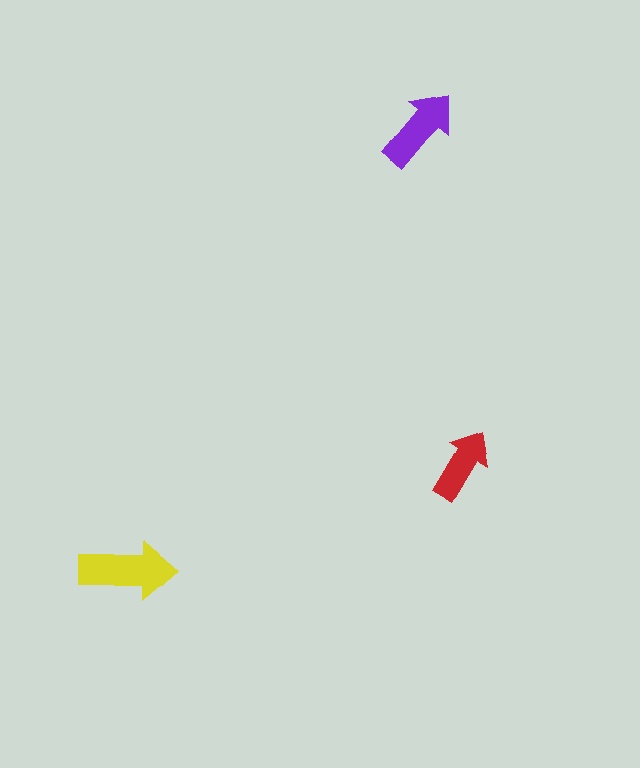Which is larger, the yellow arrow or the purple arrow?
The yellow one.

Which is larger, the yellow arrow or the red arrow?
The yellow one.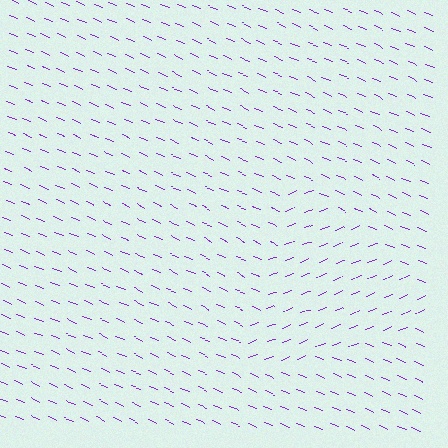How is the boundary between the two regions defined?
The boundary is defined purely by a change in line orientation (approximately 45 degrees difference). All lines are the same color and thickness.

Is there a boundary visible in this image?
Yes, there is a texture boundary formed by a change in line orientation.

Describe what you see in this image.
The image is filled with small purple line segments. A triangle region in the image has lines oriented differently from the surrounding lines, creating a visible texture boundary.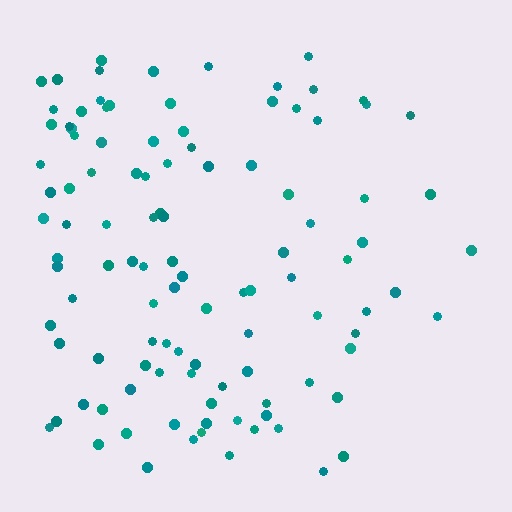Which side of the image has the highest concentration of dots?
The left.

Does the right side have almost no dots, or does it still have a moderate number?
Still a moderate number, just noticeably fewer than the left.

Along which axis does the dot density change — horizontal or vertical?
Horizontal.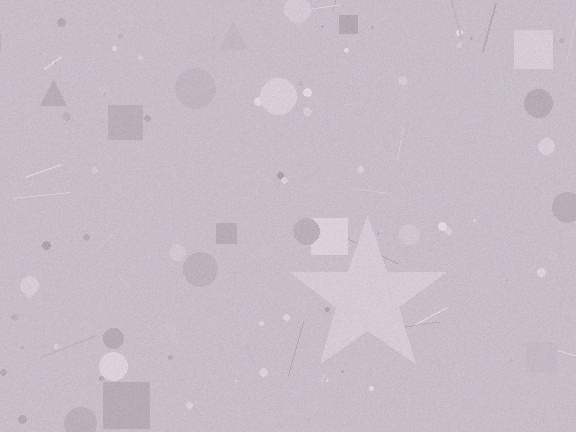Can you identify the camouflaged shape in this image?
The camouflaged shape is a star.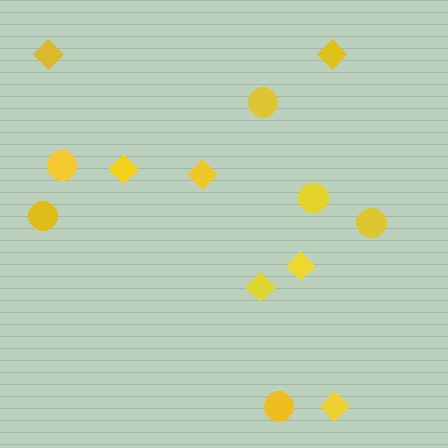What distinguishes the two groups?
There are 2 groups: one group of circles (6) and one group of diamonds (7).